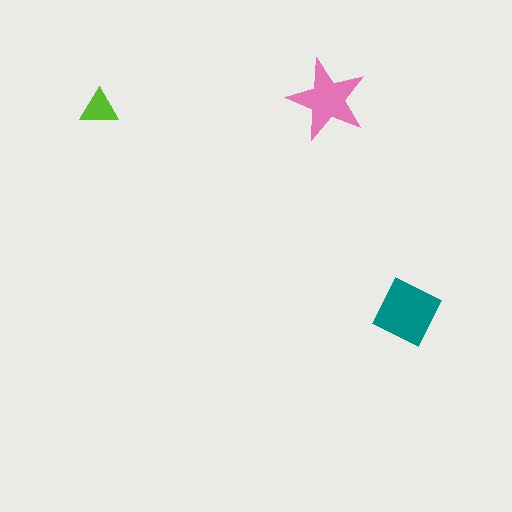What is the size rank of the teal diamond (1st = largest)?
1st.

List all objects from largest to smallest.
The teal diamond, the pink star, the lime triangle.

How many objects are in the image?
There are 3 objects in the image.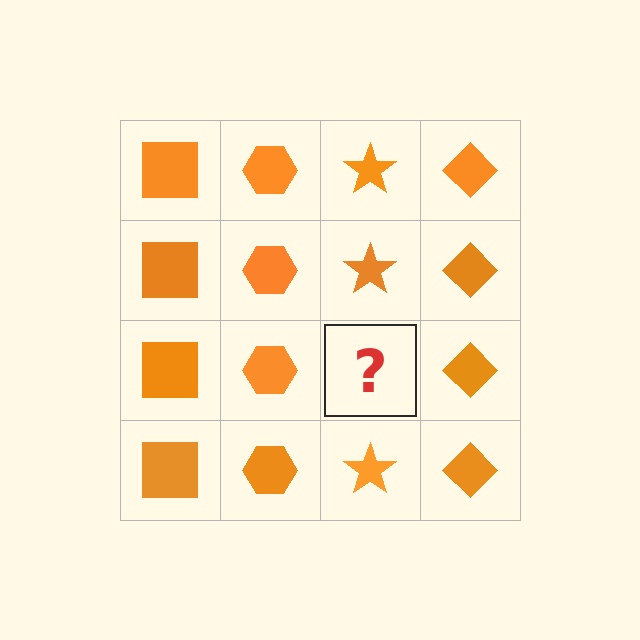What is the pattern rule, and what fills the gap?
The rule is that each column has a consistent shape. The gap should be filled with an orange star.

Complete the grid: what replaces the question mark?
The question mark should be replaced with an orange star.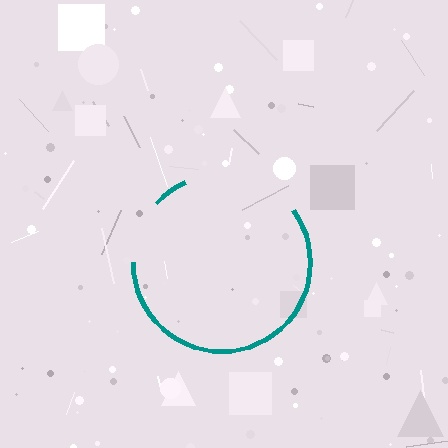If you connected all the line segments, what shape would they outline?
They would outline a circle.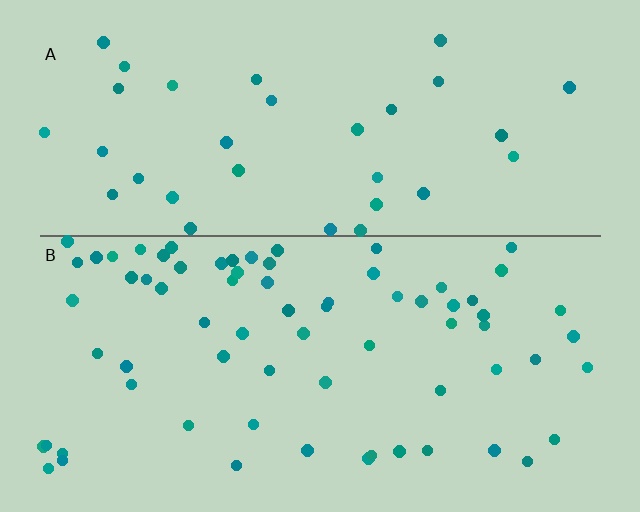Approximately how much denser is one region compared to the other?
Approximately 2.1× — region B over region A.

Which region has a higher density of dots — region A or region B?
B (the bottom).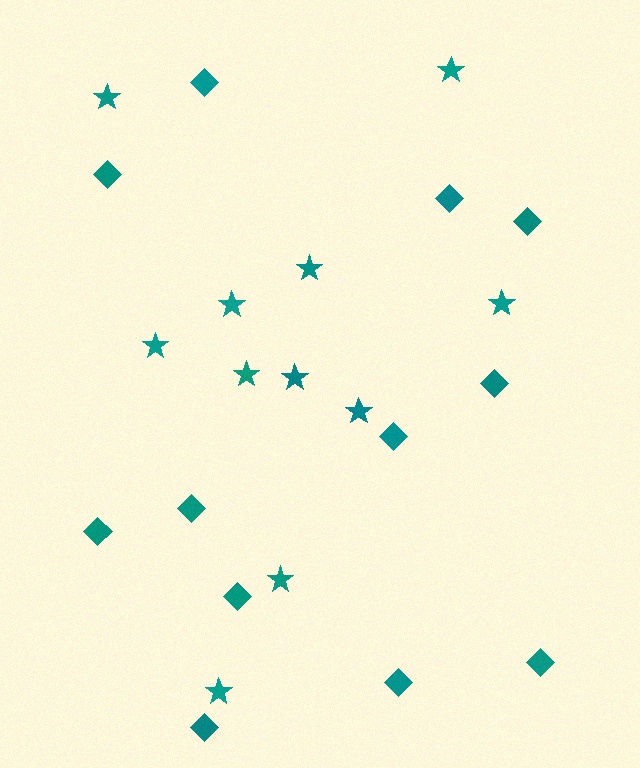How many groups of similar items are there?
There are 2 groups: one group of stars (11) and one group of diamonds (12).